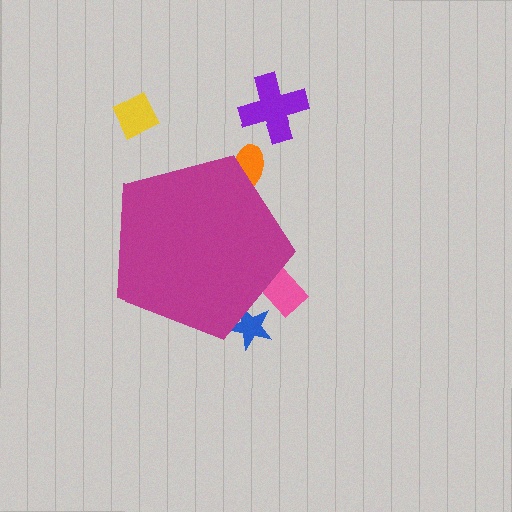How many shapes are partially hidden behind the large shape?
3 shapes are partially hidden.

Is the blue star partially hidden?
Yes, the blue star is partially hidden behind the magenta pentagon.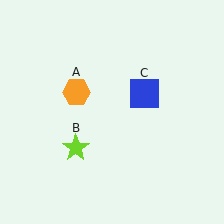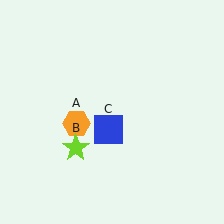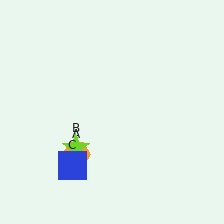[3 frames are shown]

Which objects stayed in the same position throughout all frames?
Lime star (object B) remained stationary.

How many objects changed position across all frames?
2 objects changed position: orange hexagon (object A), blue square (object C).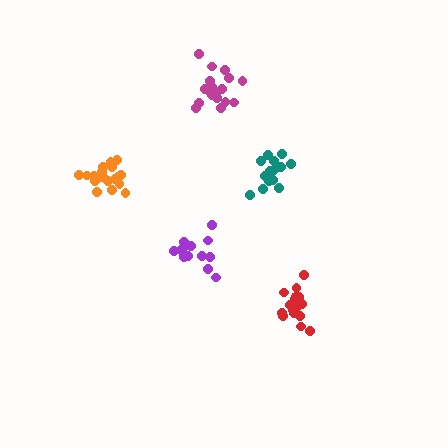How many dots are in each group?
Group 1: 18 dots, Group 2: 13 dots, Group 3: 14 dots, Group 4: 17 dots, Group 5: 19 dots (81 total).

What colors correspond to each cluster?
The clusters are colored: magenta, purple, teal, red, orange.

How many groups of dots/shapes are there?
There are 5 groups.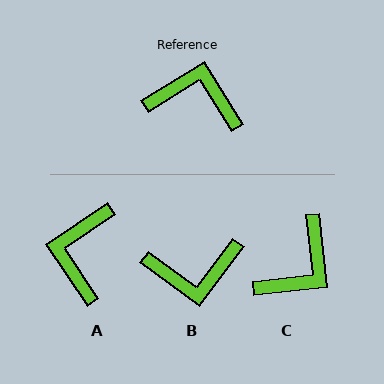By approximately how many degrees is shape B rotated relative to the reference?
Approximately 158 degrees clockwise.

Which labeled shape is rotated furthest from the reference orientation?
B, about 158 degrees away.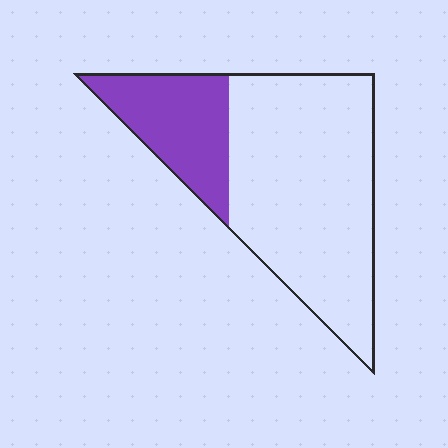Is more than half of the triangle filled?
No.